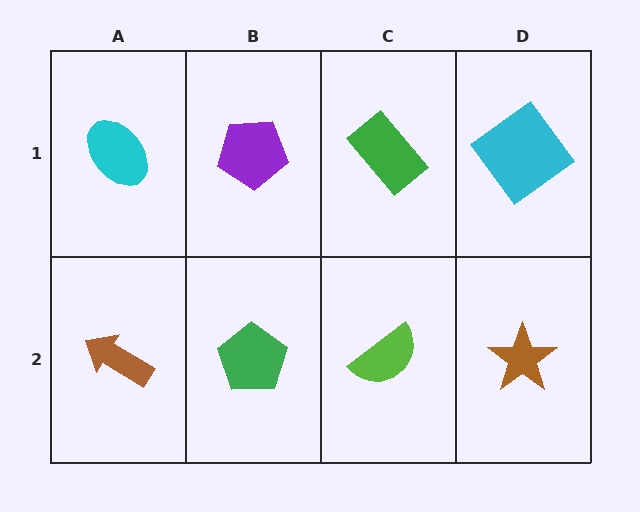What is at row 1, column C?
A green rectangle.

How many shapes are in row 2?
4 shapes.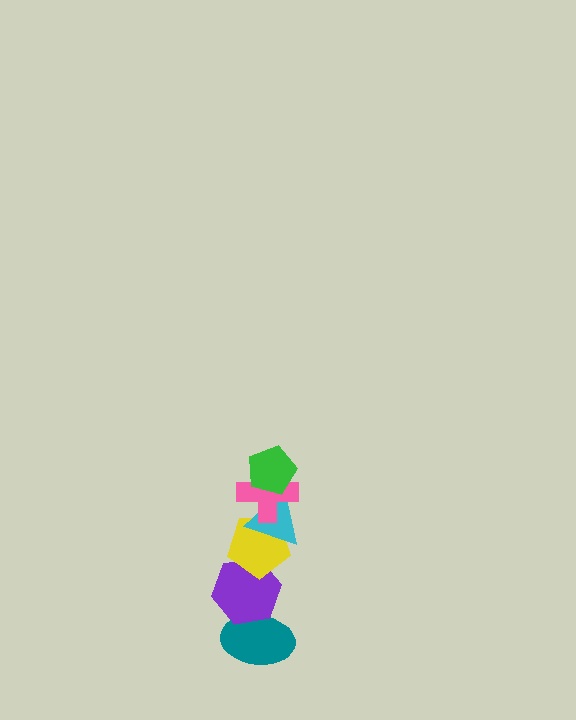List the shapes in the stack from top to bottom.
From top to bottom: the green pentagon, the pink cross, the cyan triangle, the yellow pentagon, the purple hexagon, the teal ellipse.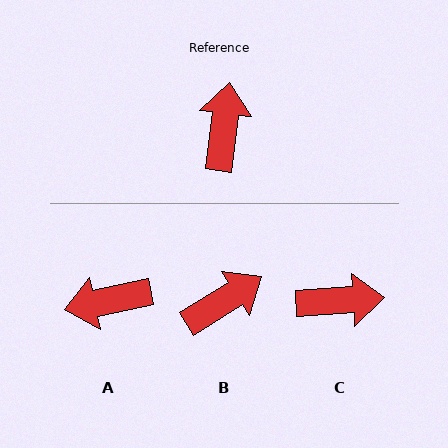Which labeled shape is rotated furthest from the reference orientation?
A, about 109 degrees away.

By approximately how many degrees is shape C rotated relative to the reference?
Approximately 79 degrees clockwise.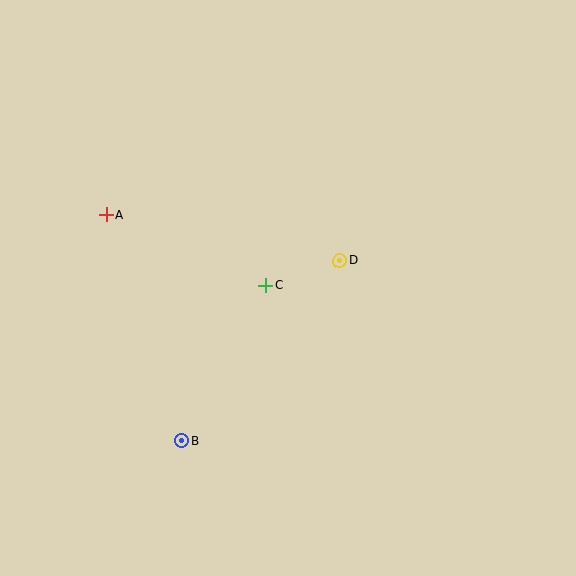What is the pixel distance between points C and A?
The distance between C and A is 175 pixels.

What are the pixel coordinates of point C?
Point C is at (266, 286).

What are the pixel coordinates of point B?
Point B is at (181, 441).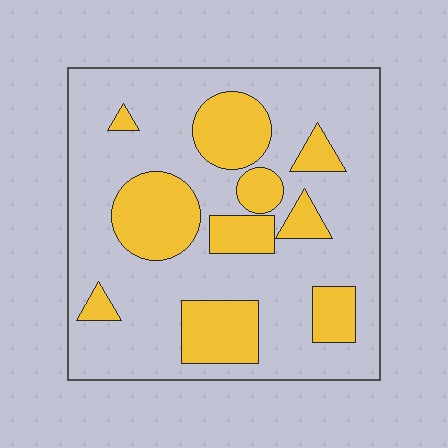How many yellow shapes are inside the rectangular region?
10.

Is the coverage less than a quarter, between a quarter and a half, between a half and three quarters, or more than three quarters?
Between a quarter and a half.